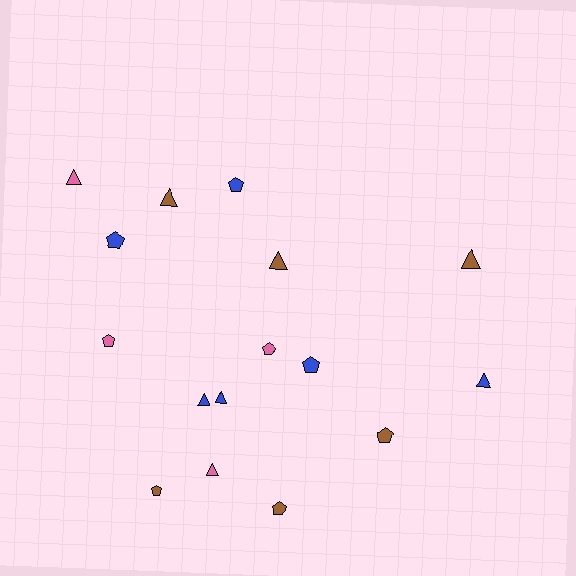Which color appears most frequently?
Blue, with 6 objects.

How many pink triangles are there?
There are 2 pink triangles.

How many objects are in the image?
There are 16 objects.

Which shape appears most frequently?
Pentagon, with 8 objects.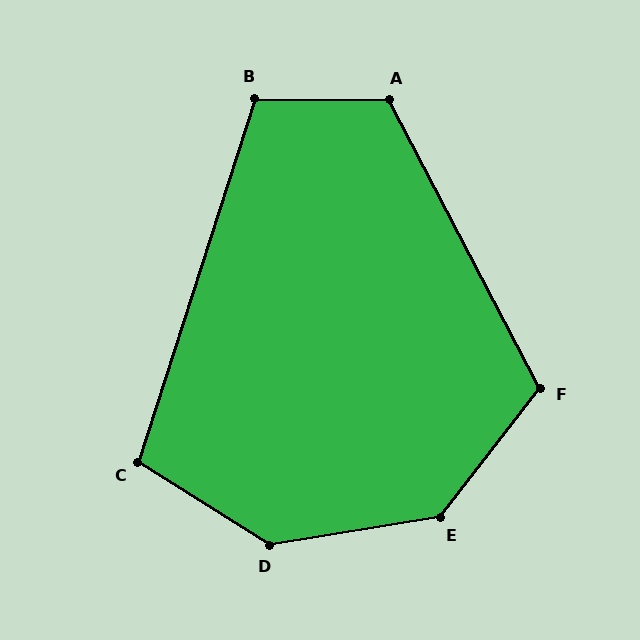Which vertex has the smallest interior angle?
C, at approximately 105 degrees.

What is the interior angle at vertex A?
Approximately 118 degrees (obtuse).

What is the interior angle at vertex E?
Approximately 137 degrees (obtuse).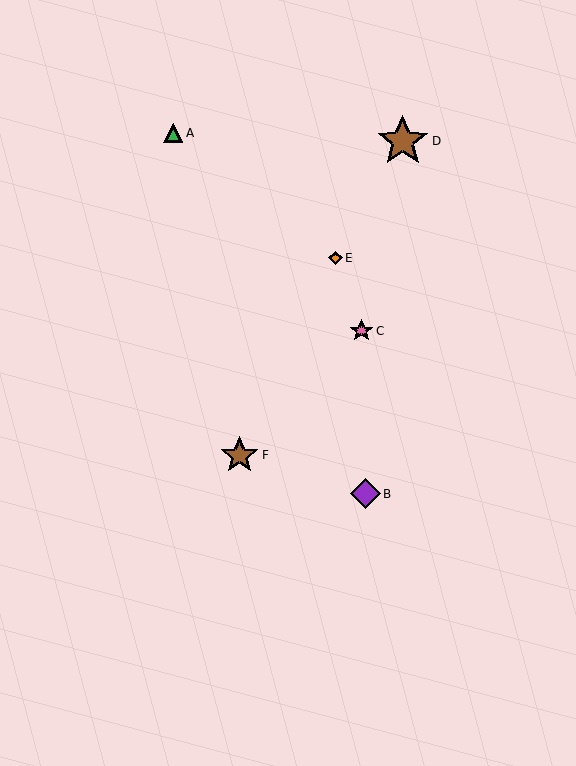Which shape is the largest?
The brown star (labeled D) is the largest.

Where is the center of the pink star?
The center of the pink star is at (362, 331).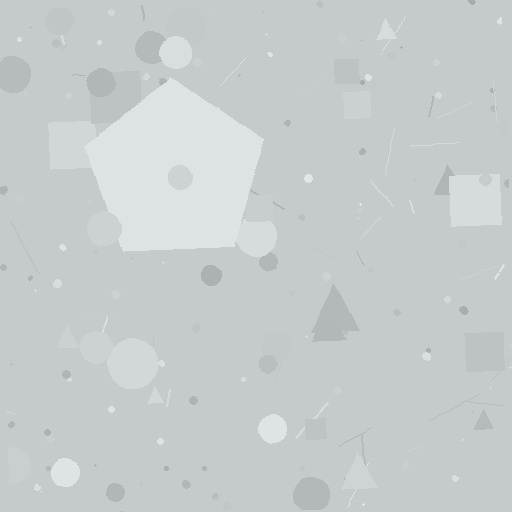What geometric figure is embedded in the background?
A pentagon is embedded in the background.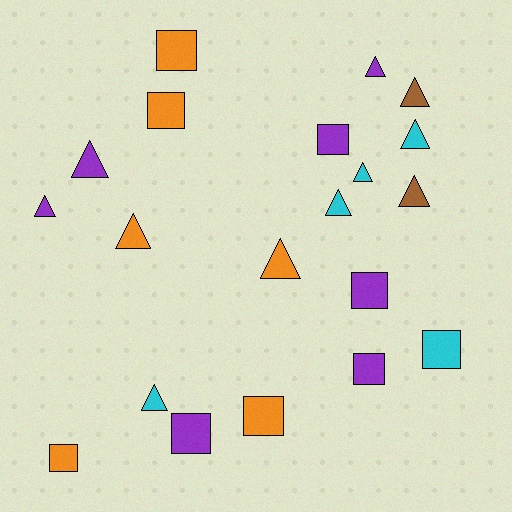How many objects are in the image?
There are 20 objects.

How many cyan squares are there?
There is 1 cyan square.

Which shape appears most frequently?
Triangle, with 11 objects.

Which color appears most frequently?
Purple, with 7 objects.